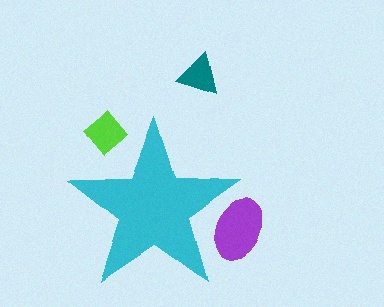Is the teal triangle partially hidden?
No, the teal triangle is fully visible.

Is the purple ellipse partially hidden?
Yes, the purple ellipse is partially hidden behind the cyan star.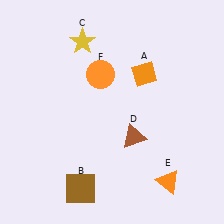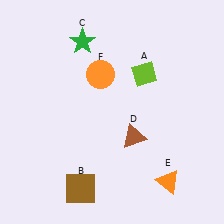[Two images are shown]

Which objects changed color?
A changed from orange to lime. C changed from yellow to green.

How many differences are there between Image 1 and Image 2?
There are 2 differences between the two images.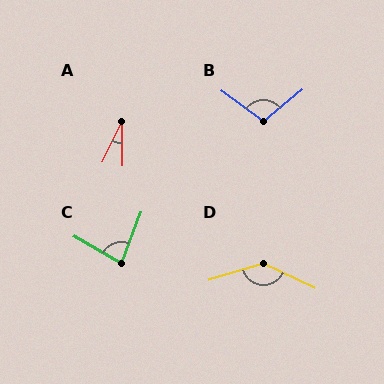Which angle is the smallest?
A, at approximately 27 degrees.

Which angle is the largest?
D, at approximately 138 degrees.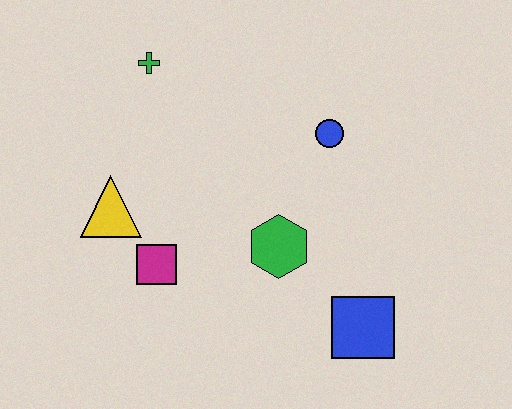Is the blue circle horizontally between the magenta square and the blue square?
Yes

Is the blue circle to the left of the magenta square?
No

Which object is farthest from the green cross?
The blue square is farthest from the green cross.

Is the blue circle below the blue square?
No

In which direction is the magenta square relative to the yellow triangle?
The magenta square is below the yellow triangle.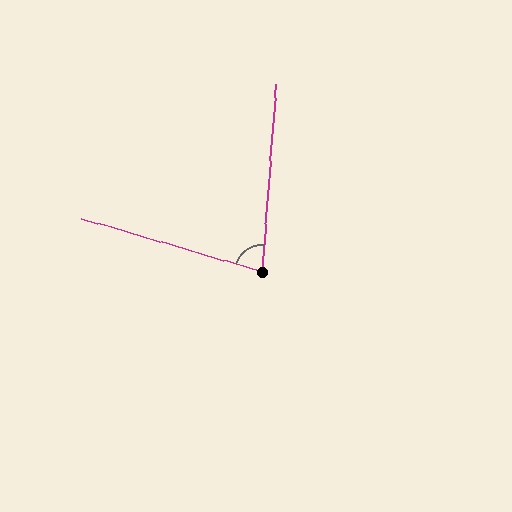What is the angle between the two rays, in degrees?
Approximately 78 degrees.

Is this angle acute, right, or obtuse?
It is acute.